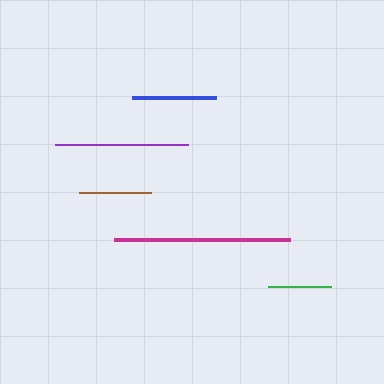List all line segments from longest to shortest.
From longest to shortest: magenta, purple, blue, brown, green.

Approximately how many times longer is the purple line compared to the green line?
The purple line is approximately 2.1 times the length of the green line.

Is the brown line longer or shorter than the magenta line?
The magenta line is longer than the brown line.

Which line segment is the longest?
The magenta line is the longest at approximately 177 pixels.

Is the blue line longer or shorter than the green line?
The blue line is longer than the green line.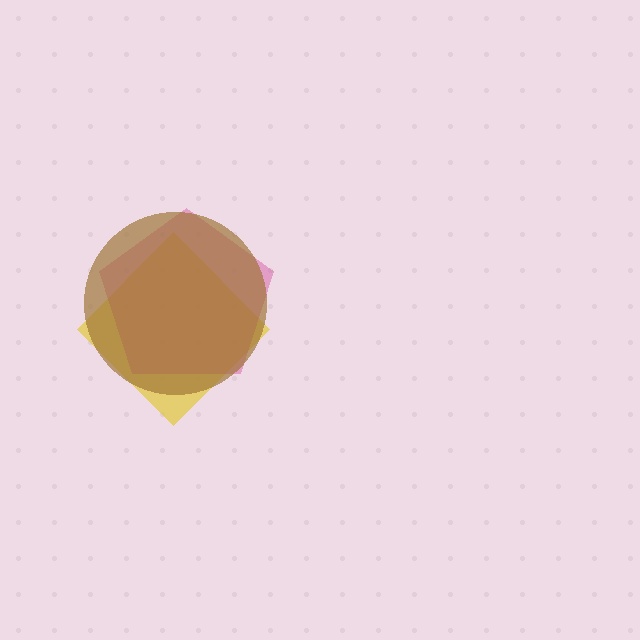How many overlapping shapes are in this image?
There are 3 overlapping shapes in the image.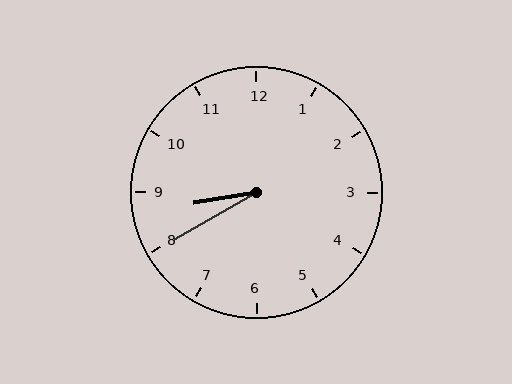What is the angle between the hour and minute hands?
Approximately 20 degrees.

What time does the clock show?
8:40.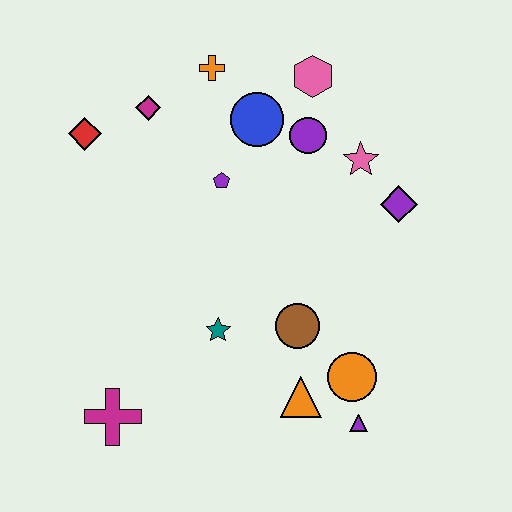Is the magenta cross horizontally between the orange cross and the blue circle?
No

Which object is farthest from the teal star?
The pink hexagon is farthest from the teal star.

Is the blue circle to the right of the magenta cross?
Yes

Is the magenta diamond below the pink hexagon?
Yes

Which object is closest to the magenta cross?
The teal star is closest to the magenta cross.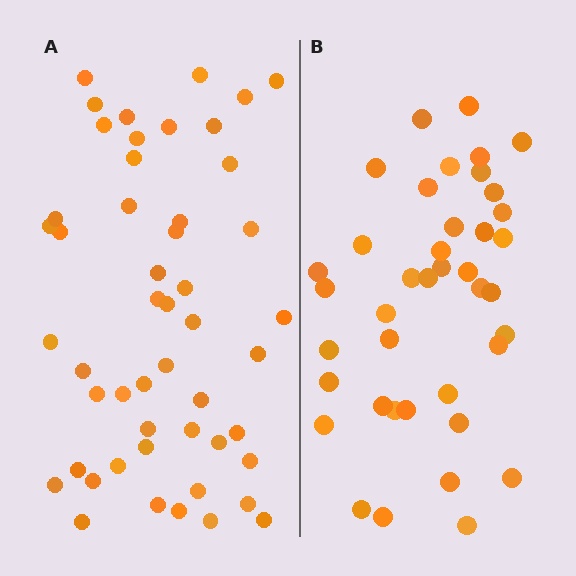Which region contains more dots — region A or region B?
Region A (the left region) has more dots.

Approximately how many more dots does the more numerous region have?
Region A has roughly 10 or so more dots than region B.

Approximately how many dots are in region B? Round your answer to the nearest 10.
About 40 dots.